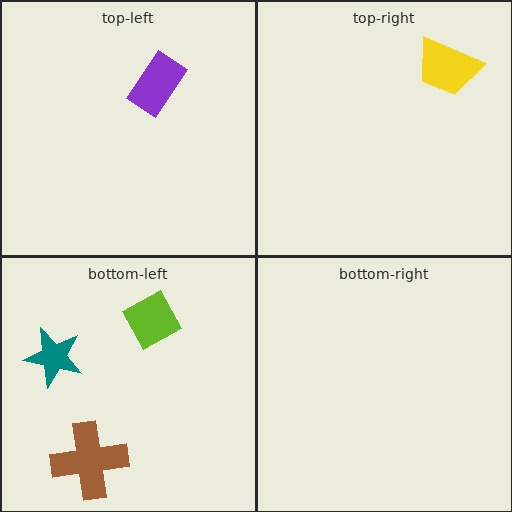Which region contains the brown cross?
The bottom-left region.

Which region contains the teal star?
The bottom-left region.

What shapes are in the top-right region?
The yellow trapezoid.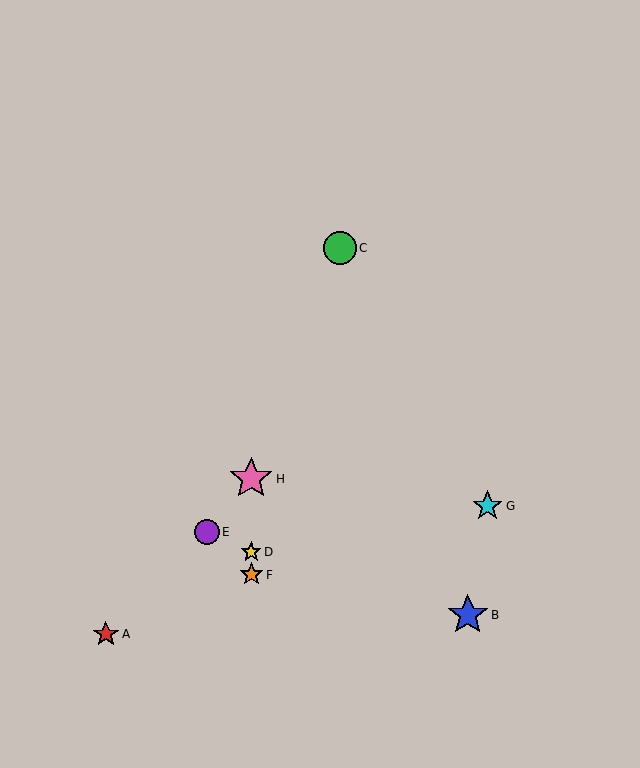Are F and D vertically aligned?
Yes, both are at x≈251.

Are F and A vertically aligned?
No, F is at x≈251 and A is at x≈106.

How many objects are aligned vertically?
3 objects (D, F, H) are aligned vertically.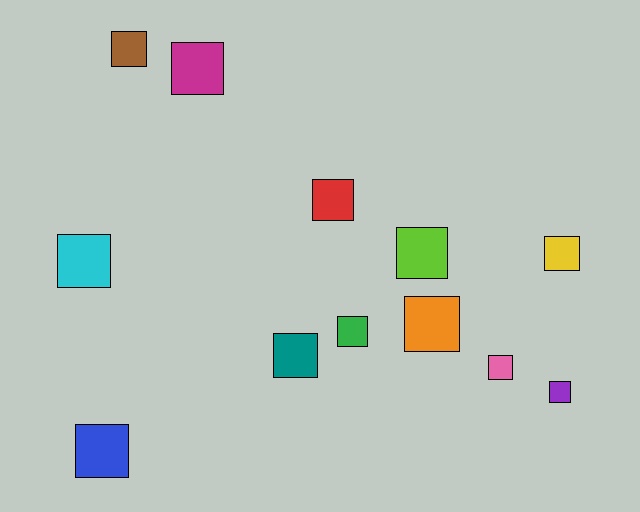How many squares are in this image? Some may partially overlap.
There are 12 squares.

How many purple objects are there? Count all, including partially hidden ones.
There is 1 purple object.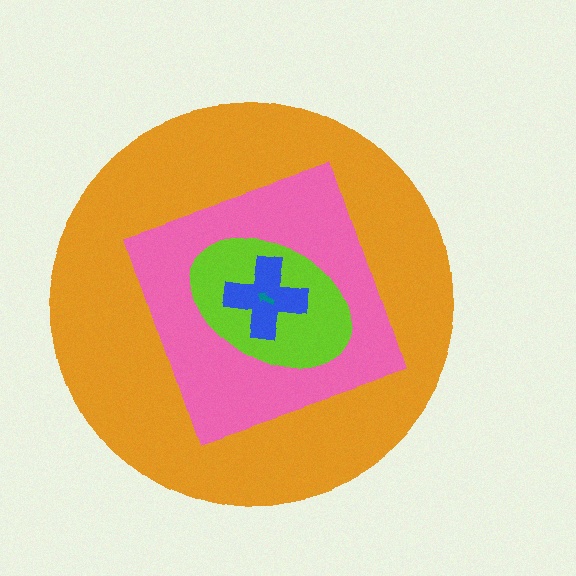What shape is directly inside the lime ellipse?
The blue cross.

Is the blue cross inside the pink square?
Yes.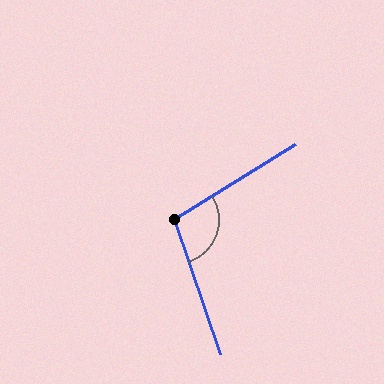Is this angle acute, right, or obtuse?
It is obtuse.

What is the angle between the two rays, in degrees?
Approximately 104 degrees.